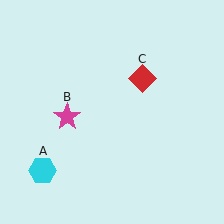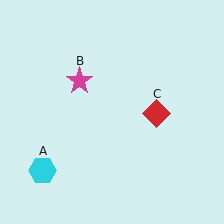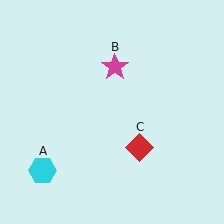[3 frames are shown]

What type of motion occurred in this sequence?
The magenta star (object B), red diamond (object C) rotated clockwise around the center of the scene.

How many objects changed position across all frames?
2 objects changed position: magenta star (object B), red diamond (object C).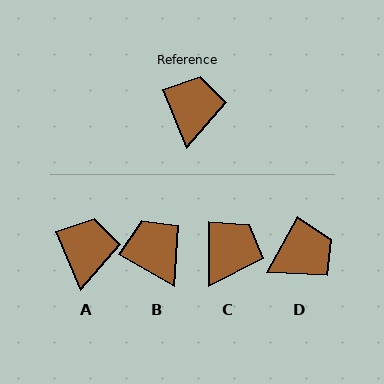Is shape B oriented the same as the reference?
No, it is off by about 38 degrees.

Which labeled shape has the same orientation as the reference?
A.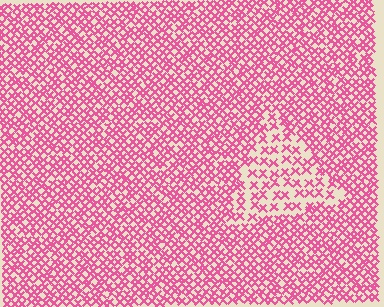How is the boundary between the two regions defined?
The boundary is defined by a change in element density (approximately 2.0x ratio). All elements are the same color, size, and shape.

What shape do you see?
I see a triangle.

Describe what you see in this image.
The image contains small pink elements arranged at two different densities. A triangle-shaped region is visible where the elements are less densely packed than the surrounding area.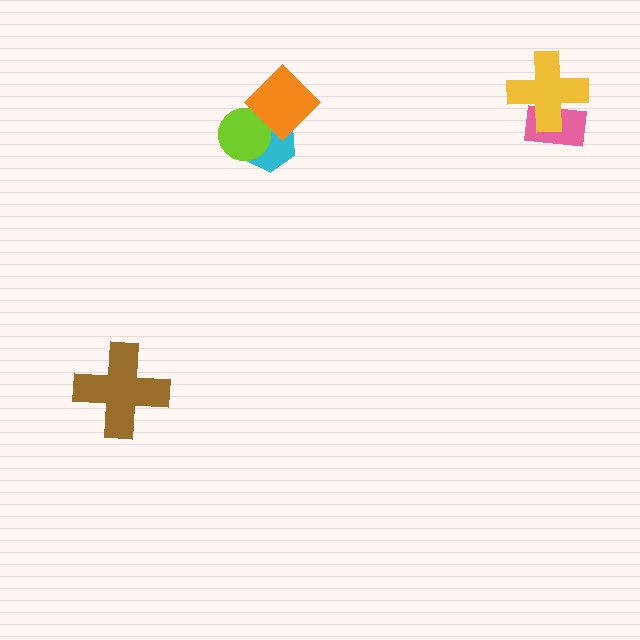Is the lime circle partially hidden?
Yes, it is partially covered by another shape.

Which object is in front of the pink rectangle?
The yellow cross is in front of the pink rectangle.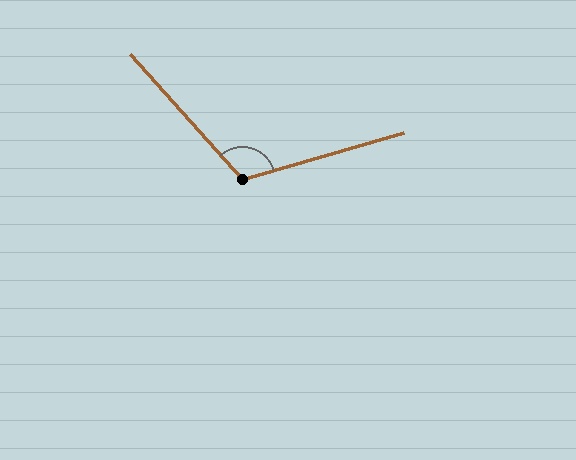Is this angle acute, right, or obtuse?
It is obtuse.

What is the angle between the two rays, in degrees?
Approximately 116 degrees.